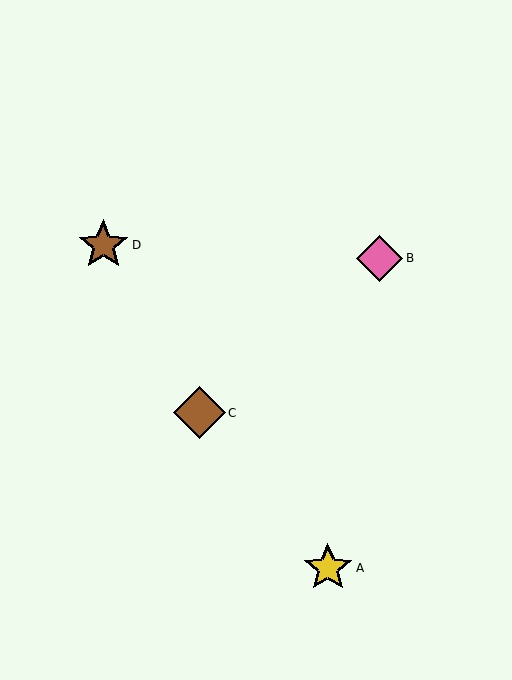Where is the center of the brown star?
The center of the brown star is at (103, 245).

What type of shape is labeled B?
Shape B is a pink diamond.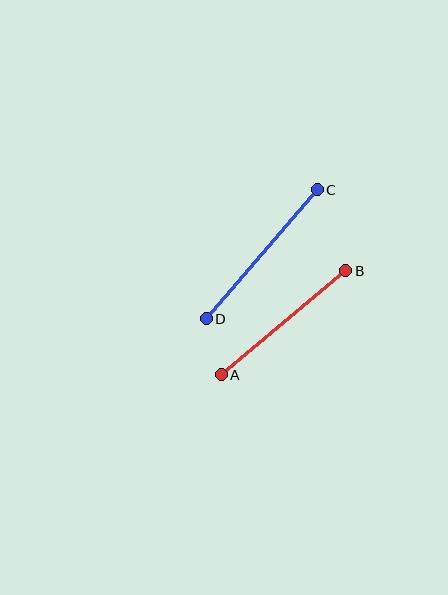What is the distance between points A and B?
The distance is approximately 162 pixels.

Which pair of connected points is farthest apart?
Points C and D are farthest apart.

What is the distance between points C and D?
The distance is approximately 170 pixels.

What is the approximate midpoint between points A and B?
The midpoint is at approximately (283, 323) pixels.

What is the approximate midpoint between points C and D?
The midpoint is at approximately (262, 254) pixels.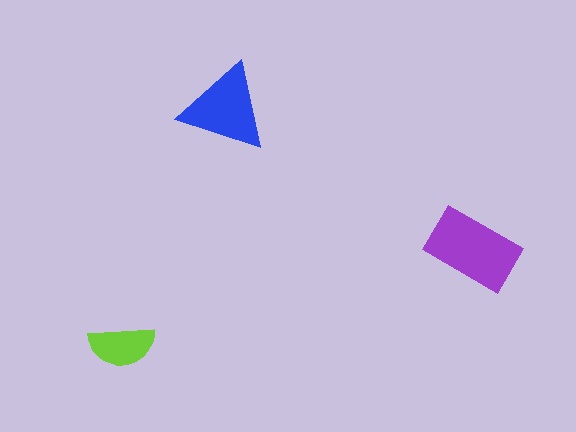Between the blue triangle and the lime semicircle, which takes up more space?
The blue triangle.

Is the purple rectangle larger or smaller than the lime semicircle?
Larger.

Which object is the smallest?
The lime semicircle.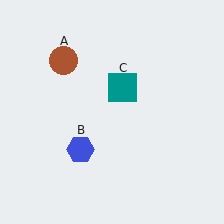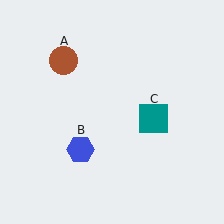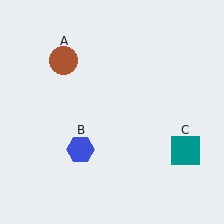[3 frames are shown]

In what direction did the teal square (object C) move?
The teal square (object C) moved down and to the right.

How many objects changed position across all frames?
1 object changed position: teal square (object C).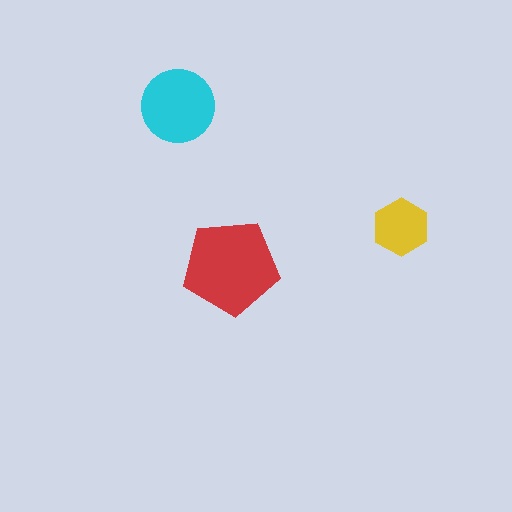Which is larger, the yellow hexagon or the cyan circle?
The cyan circle.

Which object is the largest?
The red pentagon.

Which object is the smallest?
The yellow hexagon.